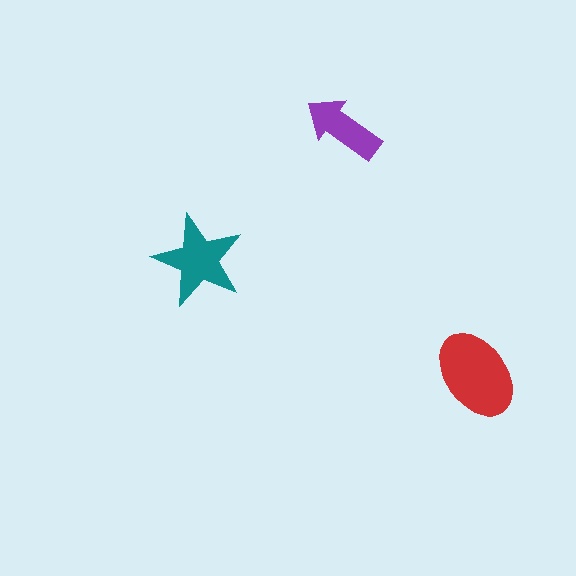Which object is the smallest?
The purple arrow.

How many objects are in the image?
There are 3 objects in the image.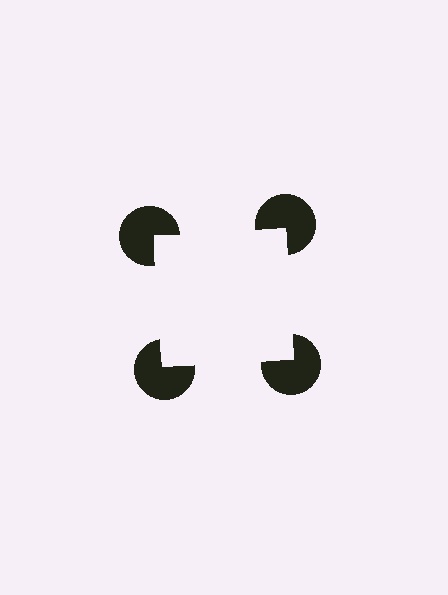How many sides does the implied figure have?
4 sides.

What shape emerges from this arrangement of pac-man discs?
An illusory square — its edges are inferred from the aligned wedge cuts in the pac-man discs, not physically drawn.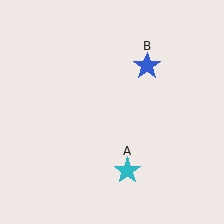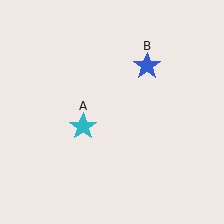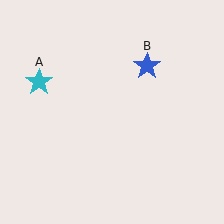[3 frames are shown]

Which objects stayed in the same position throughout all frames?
Blue star (object B) remained stationary.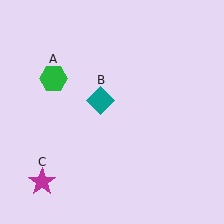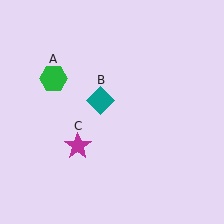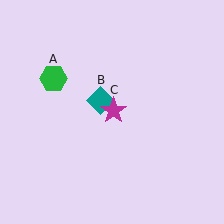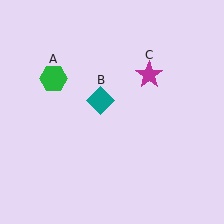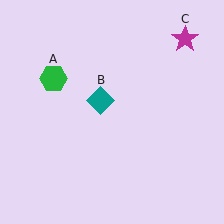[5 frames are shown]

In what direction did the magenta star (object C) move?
The magenta star (object C) moved up and to the right.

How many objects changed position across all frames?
1 object changed position: magenta star (object C).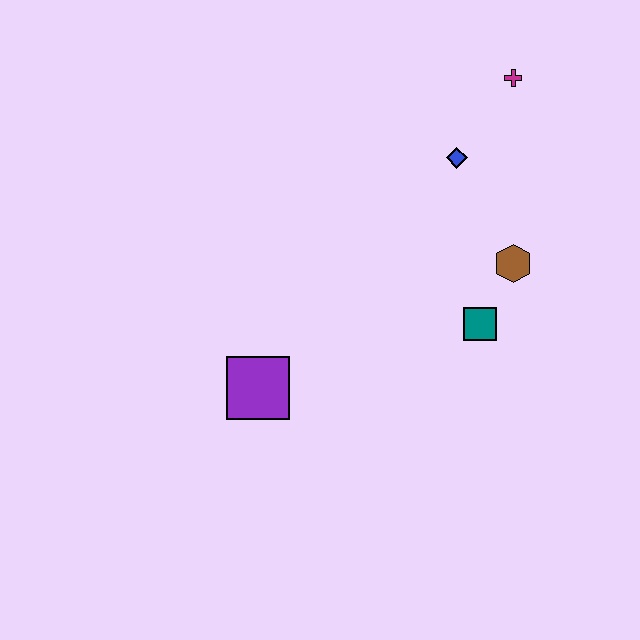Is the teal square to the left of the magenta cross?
Yes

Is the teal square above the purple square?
Yes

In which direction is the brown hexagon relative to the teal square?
The brown hexagon is above the teal square.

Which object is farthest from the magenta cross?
The purple square is farthest from the magenta cross.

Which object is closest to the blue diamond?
The magenta cross is closest to the blue diamond.